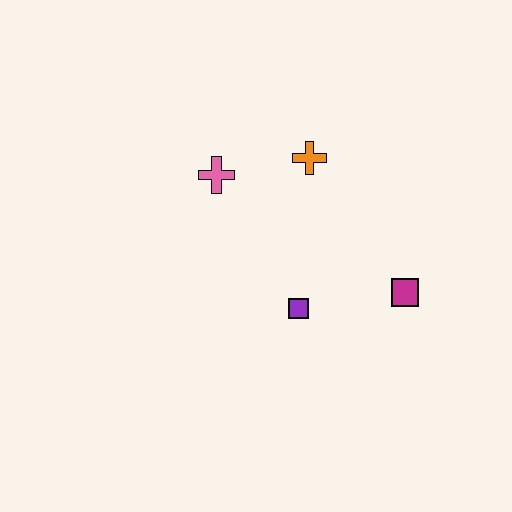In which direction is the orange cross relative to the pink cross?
The orange cross is to the right of the pink cross.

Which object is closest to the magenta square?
The purple square is closest to the magenta square.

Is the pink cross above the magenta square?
Yes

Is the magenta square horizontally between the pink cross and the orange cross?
No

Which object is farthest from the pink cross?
The magenta square is farthest from the pink cross.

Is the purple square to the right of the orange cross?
No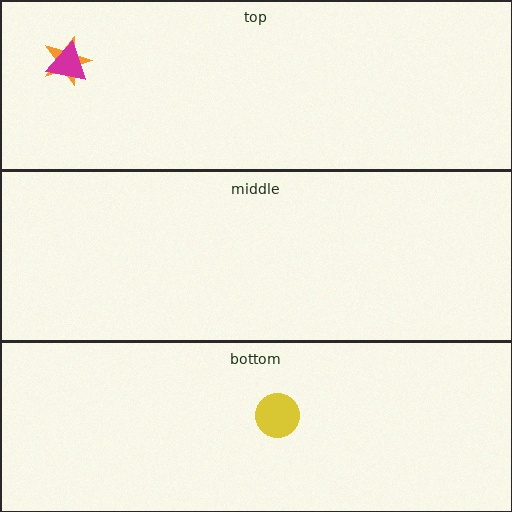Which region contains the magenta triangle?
The top region.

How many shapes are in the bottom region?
1.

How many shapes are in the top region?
2.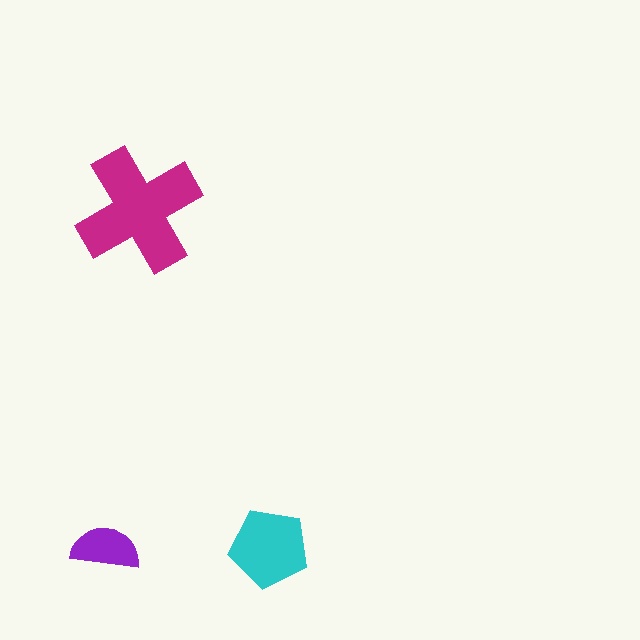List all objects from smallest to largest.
The purple semicircle, the cyan pentagon, the magenta cross.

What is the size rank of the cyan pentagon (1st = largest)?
2nd.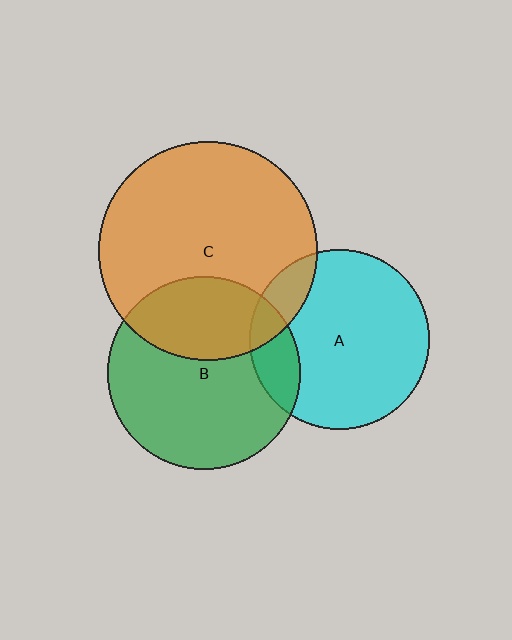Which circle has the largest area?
Circle C (orange).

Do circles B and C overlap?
Yes.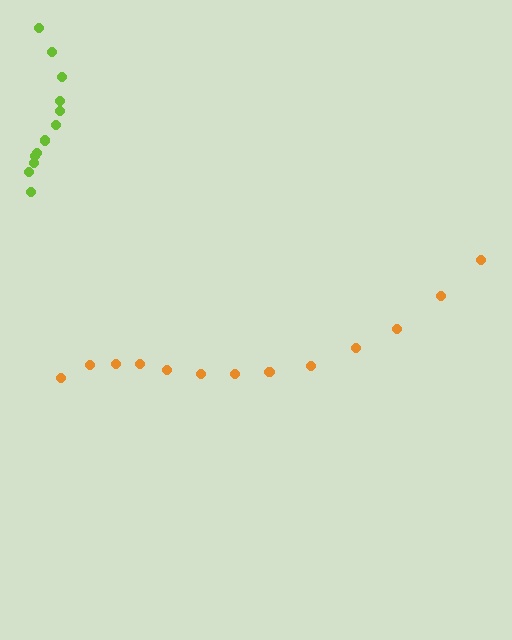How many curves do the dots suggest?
There are 2 distinct paths.